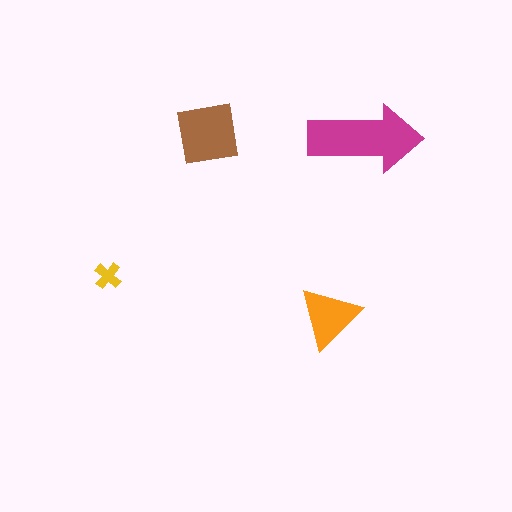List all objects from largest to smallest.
The magenta arrow, the brown square, the orange triangle, the yellow cross.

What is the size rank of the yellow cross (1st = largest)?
4th.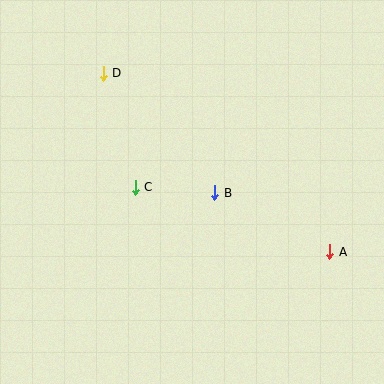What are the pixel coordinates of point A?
Point A is at (330, 252).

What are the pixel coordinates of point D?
Point D is at (103, 73).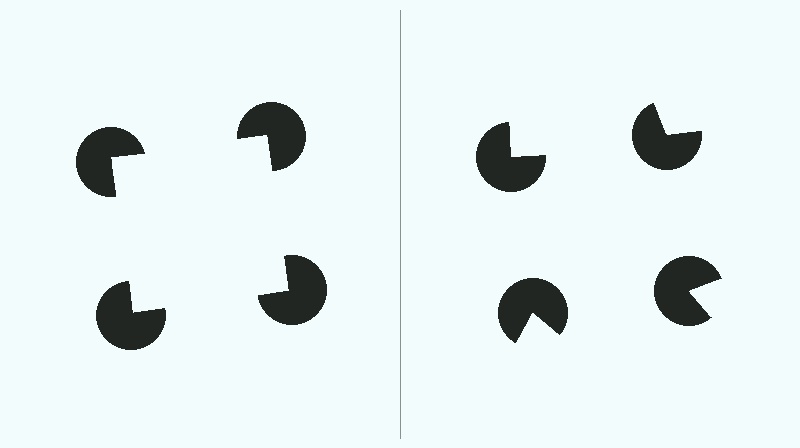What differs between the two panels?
The pac-man discs are positioned identically on both sides; only the wedge orientations differ. On the left they align to a square; on the right they are misaligned.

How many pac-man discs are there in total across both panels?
8 — 4 on each side.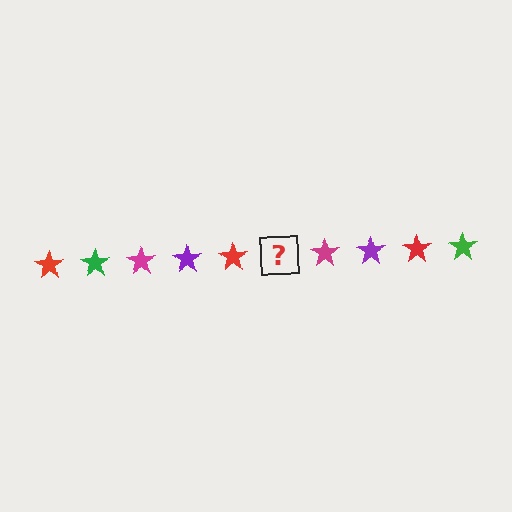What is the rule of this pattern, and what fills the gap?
The rule is that the pattern cycles through red, green, magenta, purple stars. The gap should be filled with a green star.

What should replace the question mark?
The question mark should be replaced with a green star.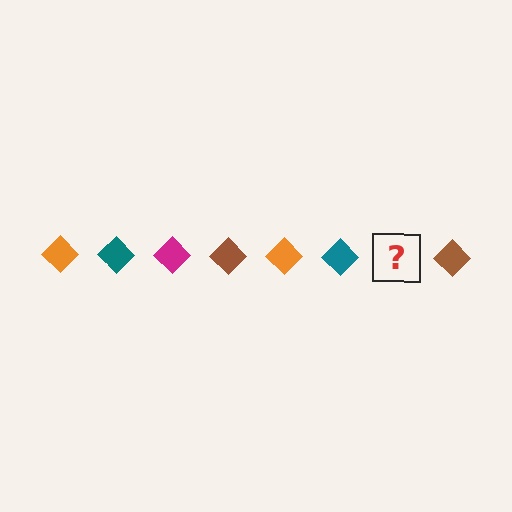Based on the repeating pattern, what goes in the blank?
The blank should be a magenta diamond.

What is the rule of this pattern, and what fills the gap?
The rule is that the pattern cycles through orange, teal, magenta, brown diamonds. The gap should be filled with a magenta diamond.